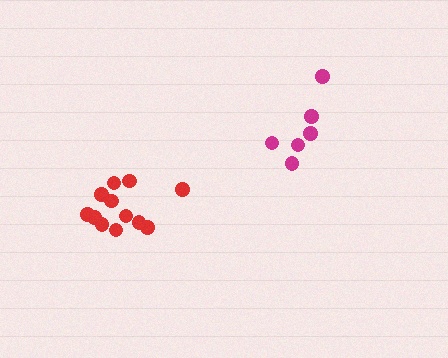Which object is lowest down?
The red cluster is bottommost.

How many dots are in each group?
Group 1: 12 dots, Group 2: 6 dots (18 total).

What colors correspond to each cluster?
The clusters are colored: red, magenta.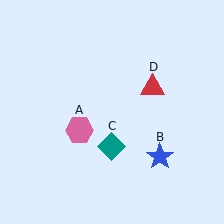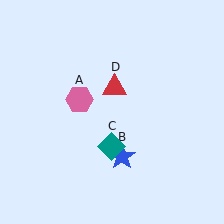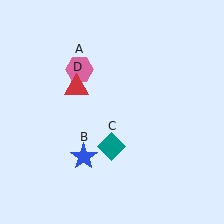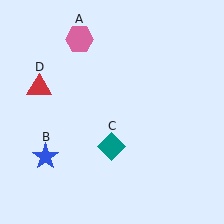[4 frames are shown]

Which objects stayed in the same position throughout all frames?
Teal diamond (object C) remained stationary.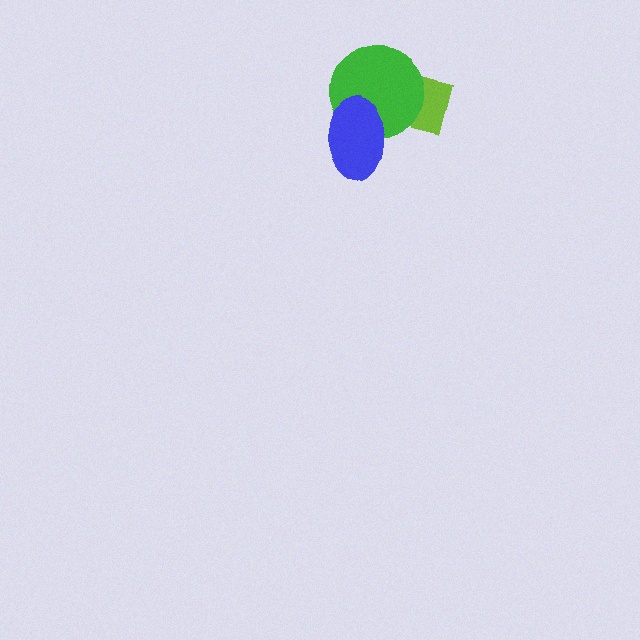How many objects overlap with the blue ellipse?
1 object overlaps with the blue ellipse.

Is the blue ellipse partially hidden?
No, no other shape covers it.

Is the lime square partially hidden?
Yes, it is partially covered by another shape.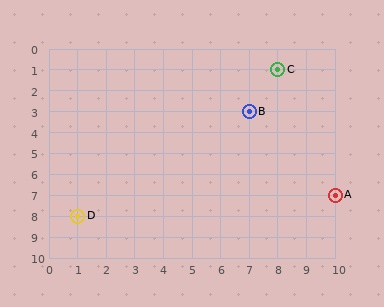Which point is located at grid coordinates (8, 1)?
Point C is at (8, 1).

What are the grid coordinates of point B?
Point B is at grid coordinates (7, 3).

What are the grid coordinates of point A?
Point A is at grid coordinates (10, 7).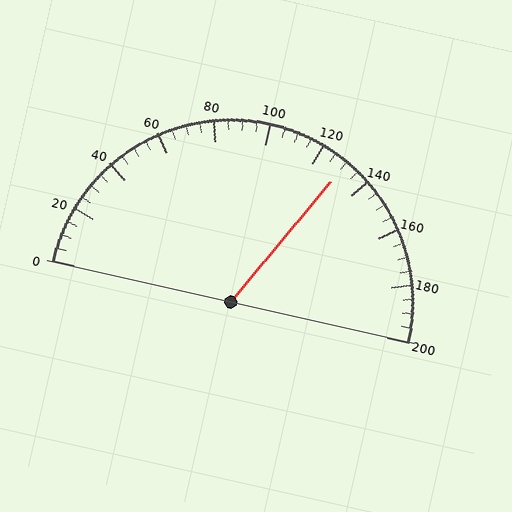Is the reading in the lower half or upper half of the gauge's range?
The reading is in the upper half of the range (0 to 200).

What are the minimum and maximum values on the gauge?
The gauge ranges from 0 to 200.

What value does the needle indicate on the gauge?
The needle indicates approximately 130.